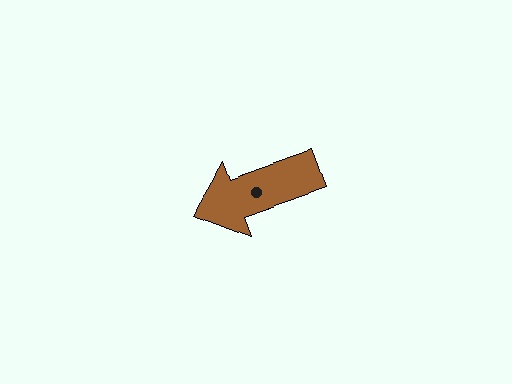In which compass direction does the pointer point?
West.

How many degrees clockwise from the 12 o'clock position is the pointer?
Approximately 250 degrees.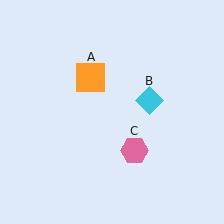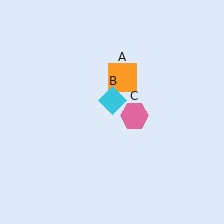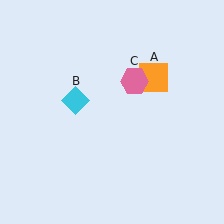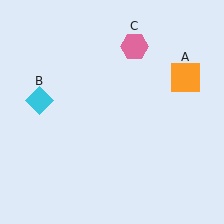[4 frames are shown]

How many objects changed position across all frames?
3 objects changed position: orange square (object A), cyan diamond (object B), pink hexagon (object C).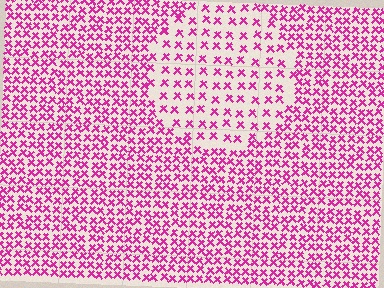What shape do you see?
I see a circle.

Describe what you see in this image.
The image contains small magenta elements arranged at two different densities. A circle-shaped region is visible where the elements are less densely packed than the surrounding area.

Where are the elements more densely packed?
The elements are more densely packed outside the circle boundary.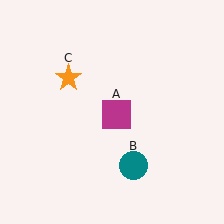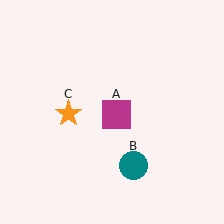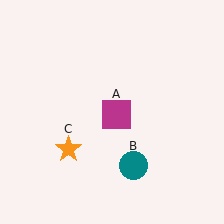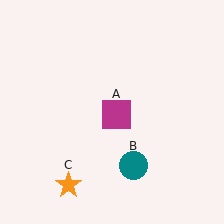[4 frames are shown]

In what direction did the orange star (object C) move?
The orange star (object C) moved down.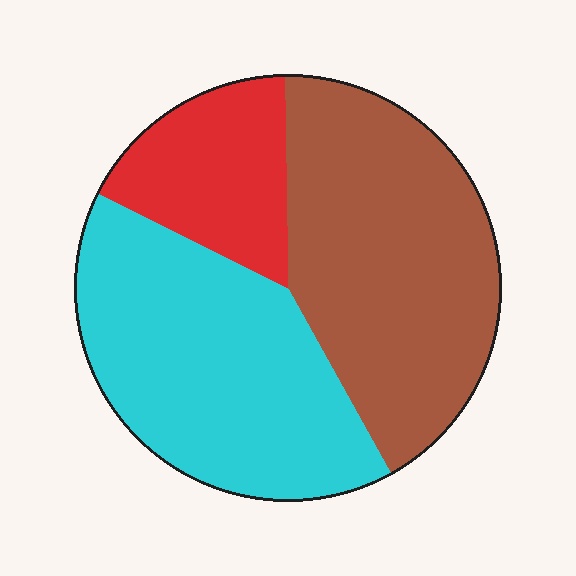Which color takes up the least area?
Red, at roughly 15%.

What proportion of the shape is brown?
Brown covers 42% of the shape.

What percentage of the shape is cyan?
Cyan covers 40% of the shape.